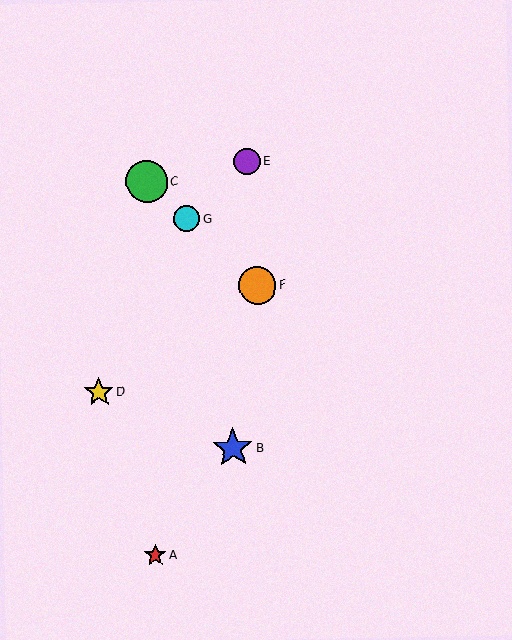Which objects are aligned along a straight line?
Objects C, F, G are aligned along a straight line.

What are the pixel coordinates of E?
Object E is at (247, 162).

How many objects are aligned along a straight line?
3 objects (C, F, G) are aligned along a straight line.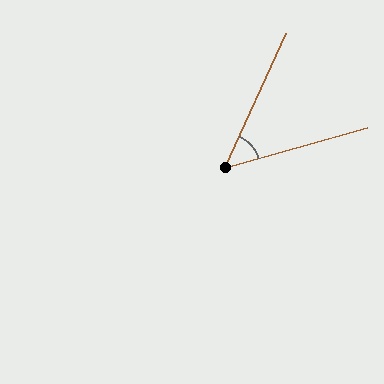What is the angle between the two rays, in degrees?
Approximately 50 degrees.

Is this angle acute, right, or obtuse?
It is acute.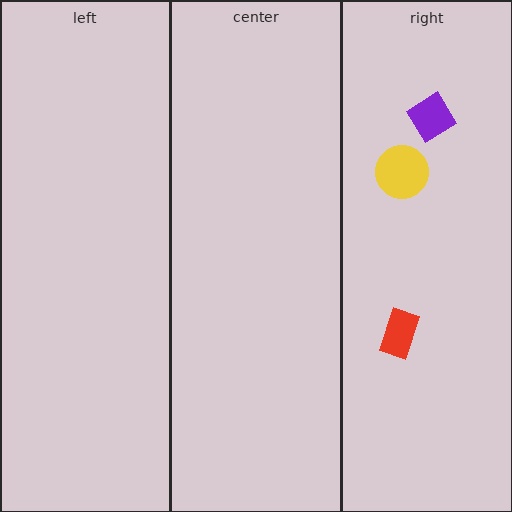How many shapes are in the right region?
3.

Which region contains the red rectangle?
The right region.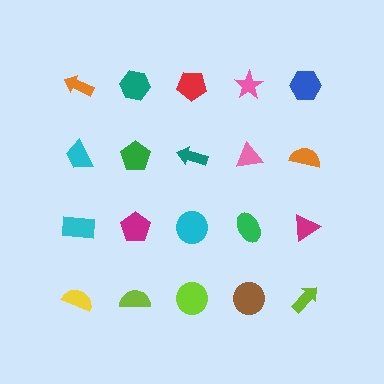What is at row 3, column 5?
A magenta triangle.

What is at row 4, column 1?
A yellow semicircle.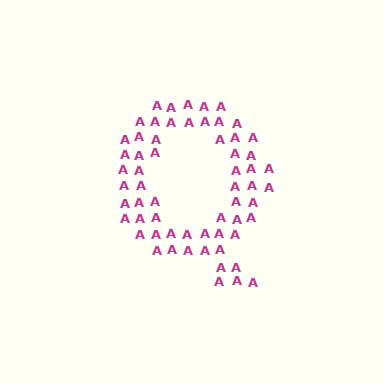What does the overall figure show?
The overall figure shows the letter Q.